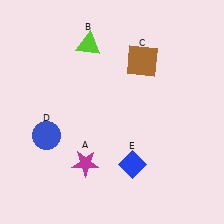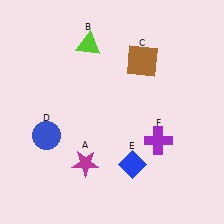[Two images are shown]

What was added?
A purple cross (F) was added in Image 2.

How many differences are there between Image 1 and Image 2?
There is 1 difference between the two images.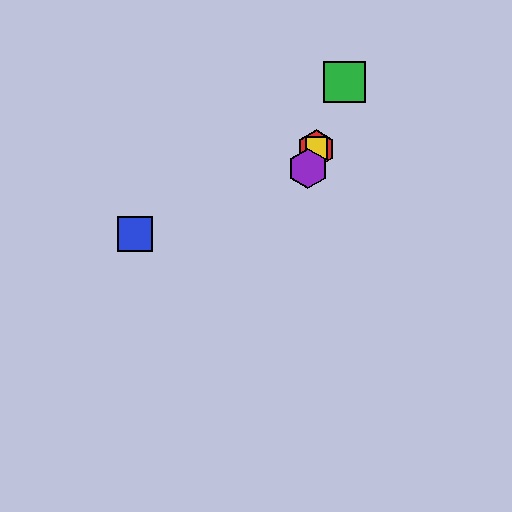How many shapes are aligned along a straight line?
4 shapes (the red hexagon, the green square, the yellow square, the purple hexagon) are aligned along a straight line.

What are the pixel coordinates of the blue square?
The blue square is at (135, 234).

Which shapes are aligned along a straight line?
The red hexagon, the green square, the yellow square, the purple hexagon are aligned along a straight line.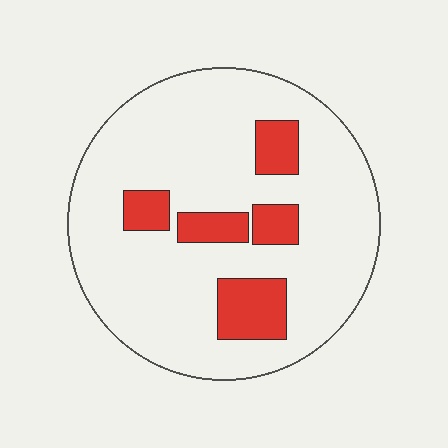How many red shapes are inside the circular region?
5.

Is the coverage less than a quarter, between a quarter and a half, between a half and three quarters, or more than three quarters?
Less than a quarter.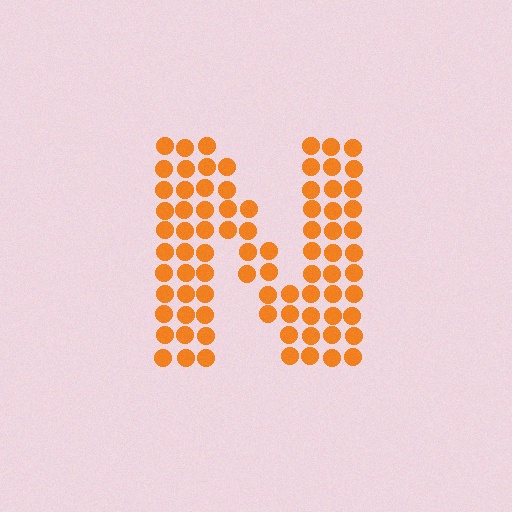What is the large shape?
The large shape is the letter N.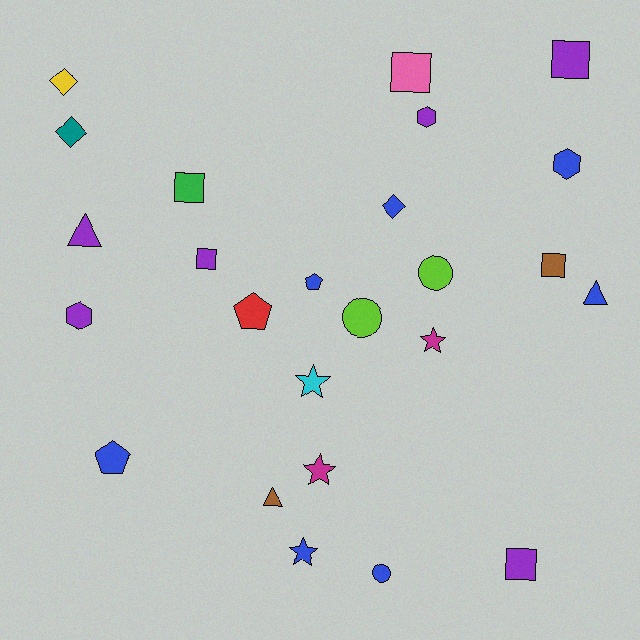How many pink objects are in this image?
There is 1 pink object.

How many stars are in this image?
There are 4 stars.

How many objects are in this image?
There are 25 objects.